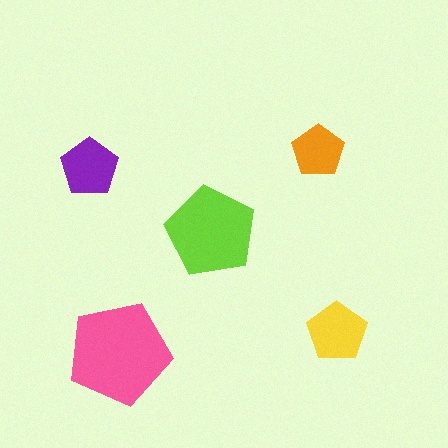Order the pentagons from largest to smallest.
the pink one, the lime one, the yellow one, the purple one, the orange one.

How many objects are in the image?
There are 5 objects in the image.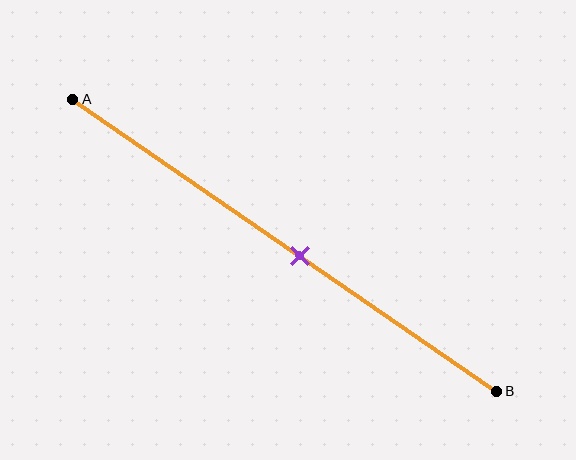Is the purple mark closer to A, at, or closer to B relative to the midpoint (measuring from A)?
The purple mark is closer to point B than the midpoint of segment AB.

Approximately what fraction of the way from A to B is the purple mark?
The purple mark is approximately 55% of the way from A to B.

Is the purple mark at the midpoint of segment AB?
No, the mark is at about 55% from A, not at the 50% midpoint.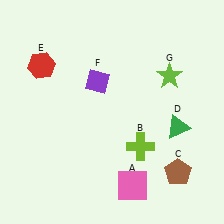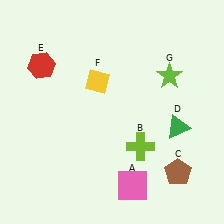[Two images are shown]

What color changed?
The diamond (F) changed from purple in Image 1 to yellow in Image 2.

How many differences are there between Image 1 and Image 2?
There is 1 difference between the two images.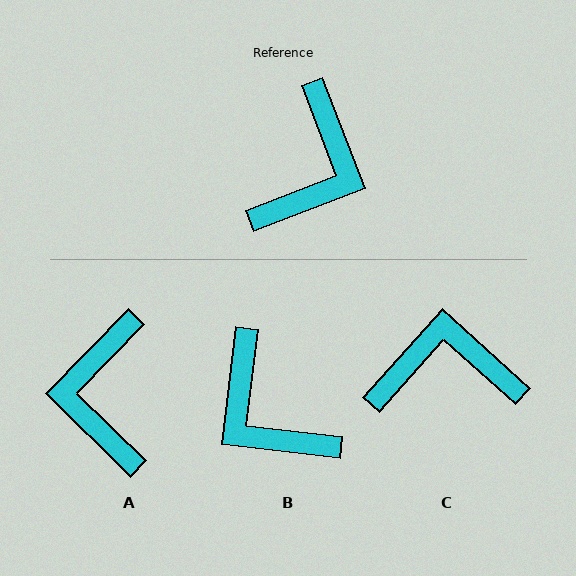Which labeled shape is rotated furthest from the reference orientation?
A, about 155 degrees away.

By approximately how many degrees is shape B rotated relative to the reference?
Approximately 118 degrees clockwise.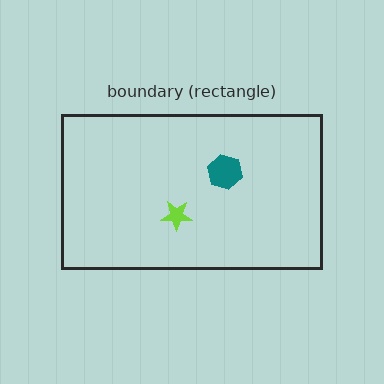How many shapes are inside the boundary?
2 inside, 0 outside.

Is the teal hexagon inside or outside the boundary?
Inside.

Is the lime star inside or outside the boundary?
Inside.